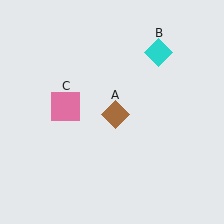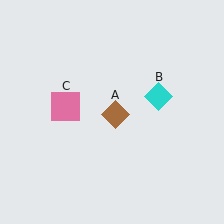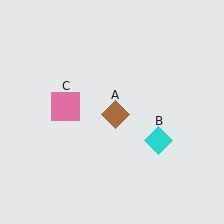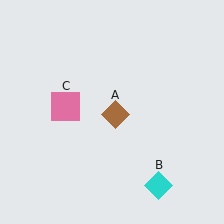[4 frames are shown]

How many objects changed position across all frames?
1 object changed position: cyan diamond (object B).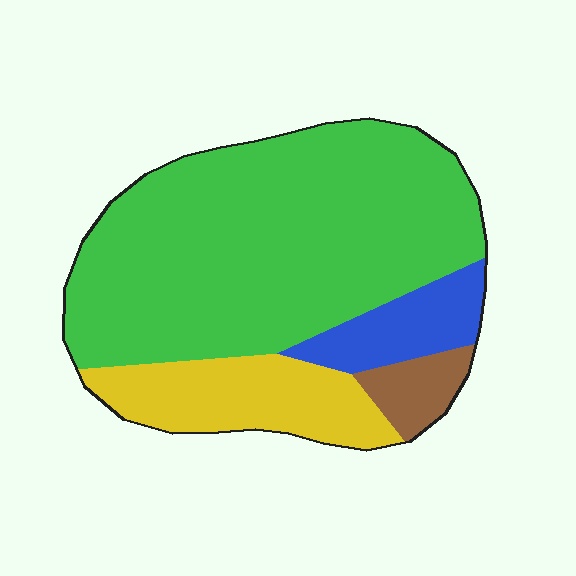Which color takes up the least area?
Brown, at roughly 5%.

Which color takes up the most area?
Green, at roughly 65%.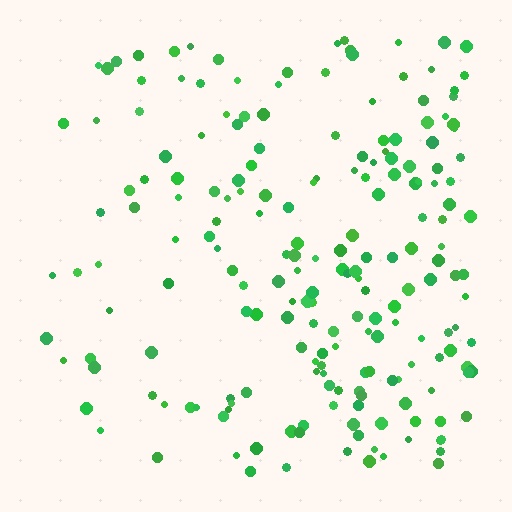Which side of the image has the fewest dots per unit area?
The left.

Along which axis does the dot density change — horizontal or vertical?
Horizontal.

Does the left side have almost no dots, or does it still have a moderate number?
Still a moderate number, just noticeably fewer than the right.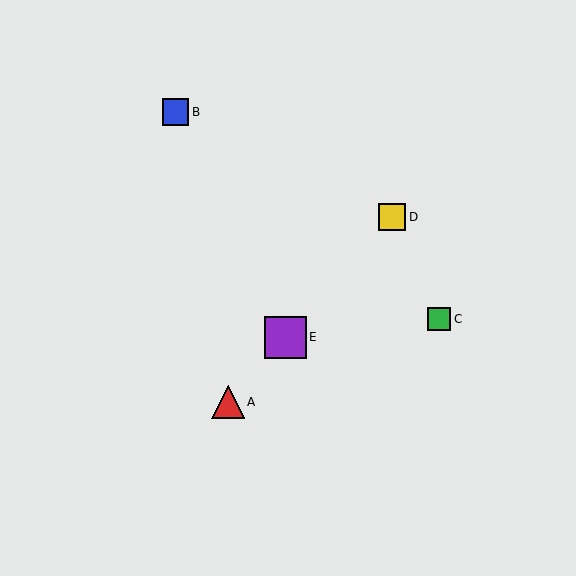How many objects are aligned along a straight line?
3 objects (A, D, E) are aligned along a straight line.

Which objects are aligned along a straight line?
Objects A, D, E are aligned along a straight line.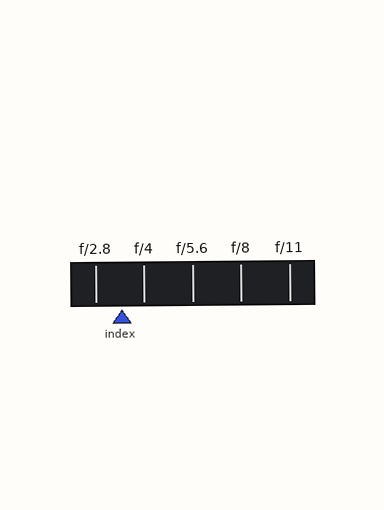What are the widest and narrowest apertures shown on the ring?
The widest aperture shown is f/2.8 and the narrowest is f/11.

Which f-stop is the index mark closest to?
The index mark is closest to f/4.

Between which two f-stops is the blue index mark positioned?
The index mark is between f/2.8 and f/4.